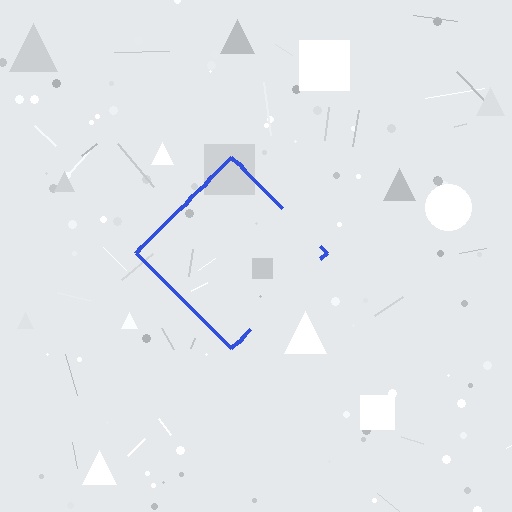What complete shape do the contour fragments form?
The contour fragments form a diamond.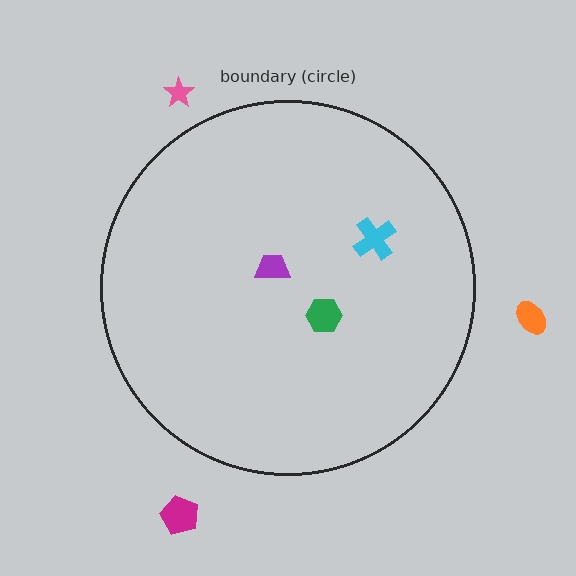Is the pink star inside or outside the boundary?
Outside.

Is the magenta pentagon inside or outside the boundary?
Outside.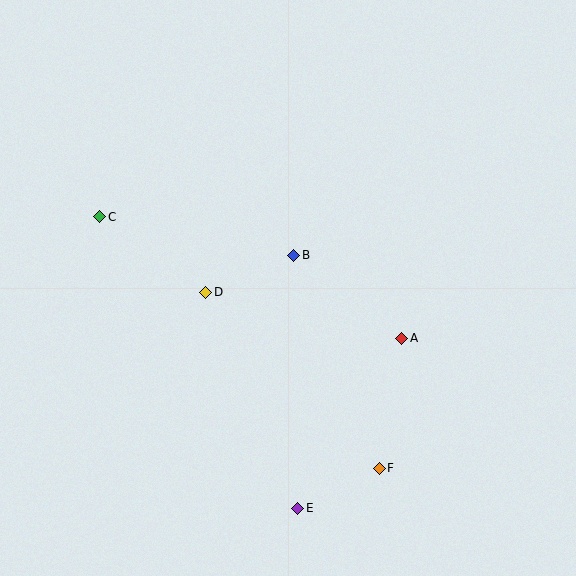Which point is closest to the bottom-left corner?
Point E is closest to the bottom-left corner.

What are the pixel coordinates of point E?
Point E is at (298, 508).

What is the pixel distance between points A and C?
The distance between A and C is 326 pixels.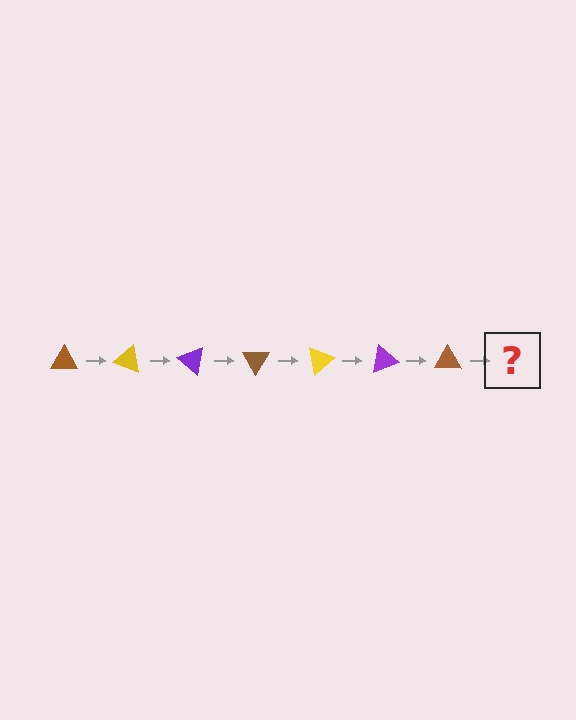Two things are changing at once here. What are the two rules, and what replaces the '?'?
The two rules are that it rotates 20 degrees each step and the color cycles through brown, yellow, and purple. The '?' should be a yellow triangle, rotated 140 degrees from the start.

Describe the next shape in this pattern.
It should be a yellow triangle, rotated 140 degrees from the start.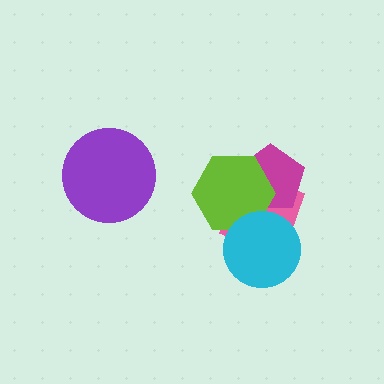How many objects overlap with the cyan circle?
2 objects overlap with the cyan circle.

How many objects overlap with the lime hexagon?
3 objects overlap with the lime hexagon.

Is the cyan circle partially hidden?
No, no other shape covers it.